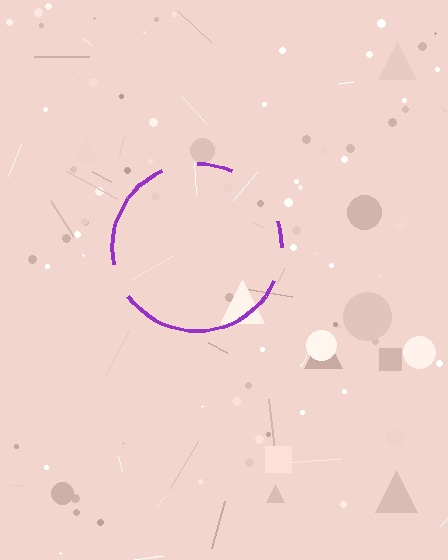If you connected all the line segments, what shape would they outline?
They would outline a circle.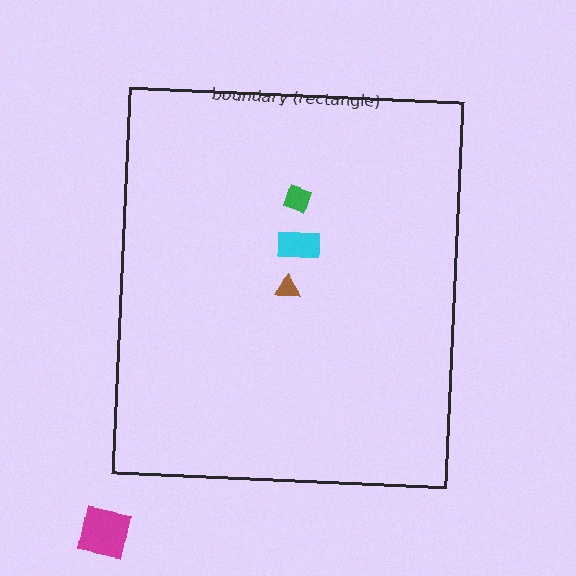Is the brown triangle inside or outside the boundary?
Inside.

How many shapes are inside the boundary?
3 inside, 1 outside.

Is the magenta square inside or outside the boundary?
Outside.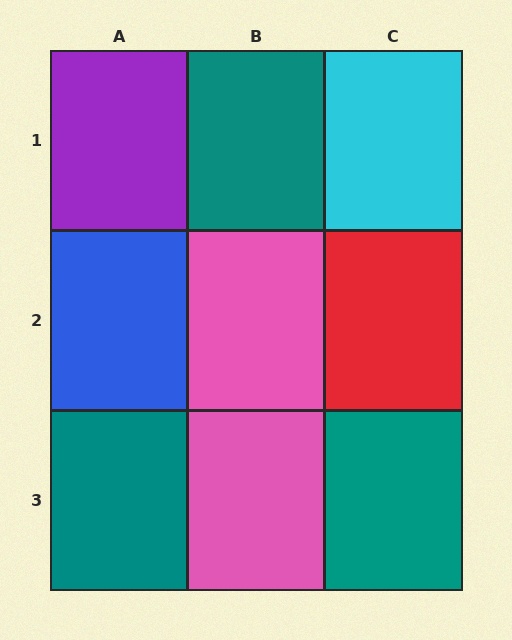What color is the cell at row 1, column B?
Teal.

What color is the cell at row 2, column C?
Red.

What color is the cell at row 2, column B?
Pink.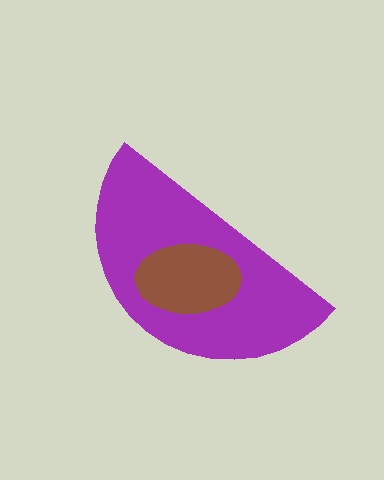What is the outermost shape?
The purple semicircle.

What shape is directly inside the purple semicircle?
The brown ellipse.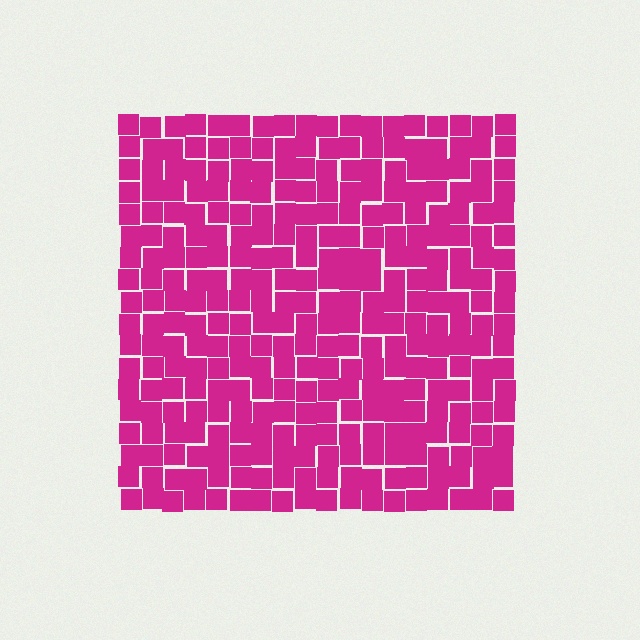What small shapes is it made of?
It is made of small squares.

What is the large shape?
The large shape is a square.